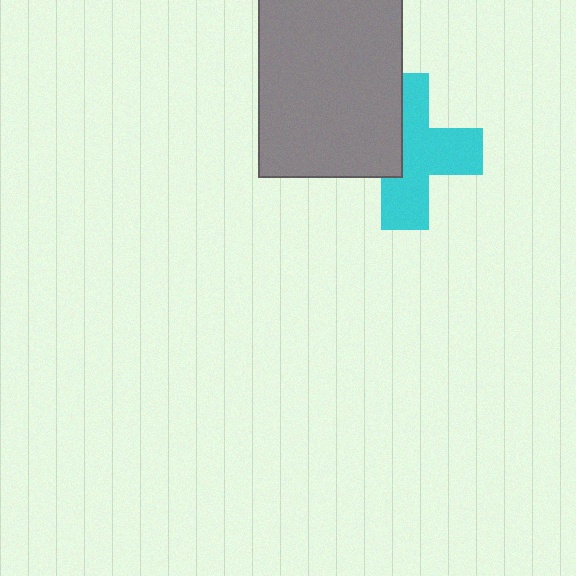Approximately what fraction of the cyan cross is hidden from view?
Roughly 39% of the cyan cross is hidden behind the gray rectangle.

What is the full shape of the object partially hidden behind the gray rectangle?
The partially hidden object is a cyan cross.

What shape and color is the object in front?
The object in front is a gray rectangle.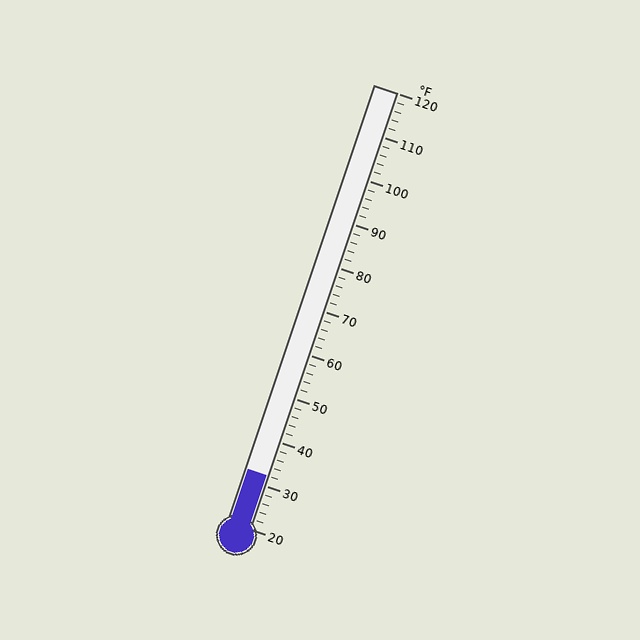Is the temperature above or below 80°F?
The temperature is below 80°F.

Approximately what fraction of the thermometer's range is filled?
The thermometer is filled to approximately 10% of its range.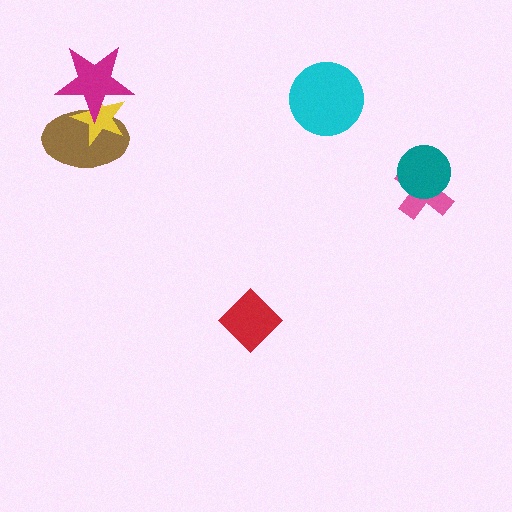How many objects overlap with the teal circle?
1 object overlaps with the teal circle.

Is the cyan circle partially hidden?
No, no other shape covers it.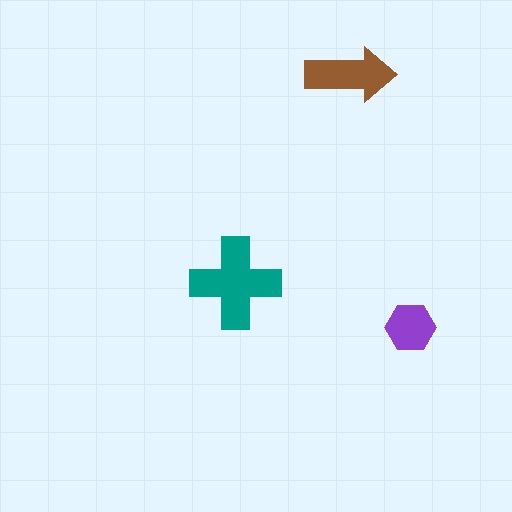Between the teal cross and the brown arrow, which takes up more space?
The teal cross.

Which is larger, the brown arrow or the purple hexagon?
The brown arrow.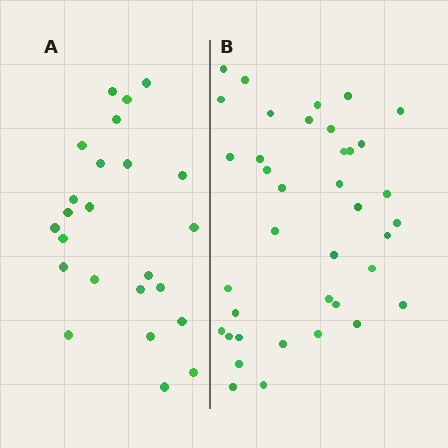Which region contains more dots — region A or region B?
Region B (the right region) has more dots.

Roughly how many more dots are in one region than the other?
Region B has approximately 15 more dots than region A.